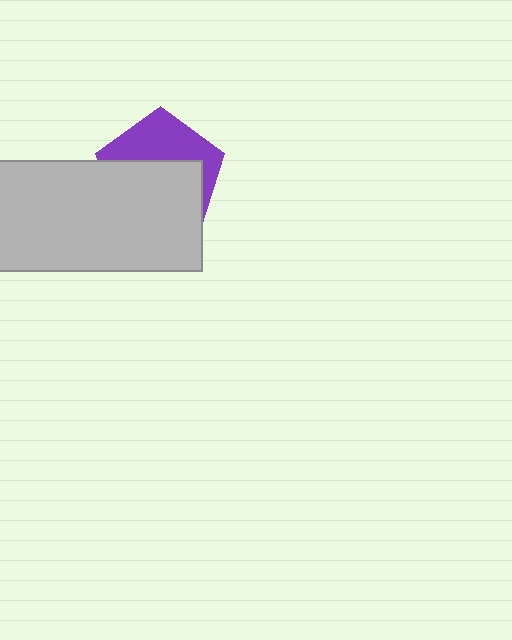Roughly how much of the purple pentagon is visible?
A small part of it is visible (roughly 40%).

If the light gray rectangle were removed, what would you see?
You would see the complete purple pentagon.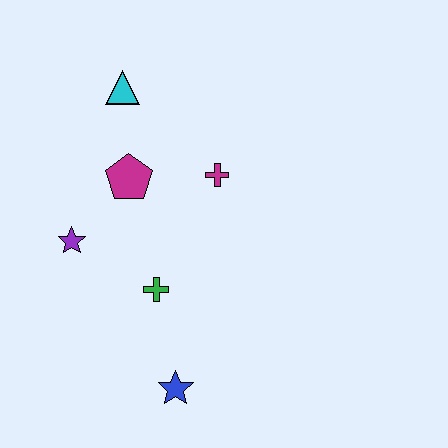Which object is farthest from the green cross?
The cyan triangle is farthest from the green cross.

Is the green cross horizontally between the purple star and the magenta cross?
Yes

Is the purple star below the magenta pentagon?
Yes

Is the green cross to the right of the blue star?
No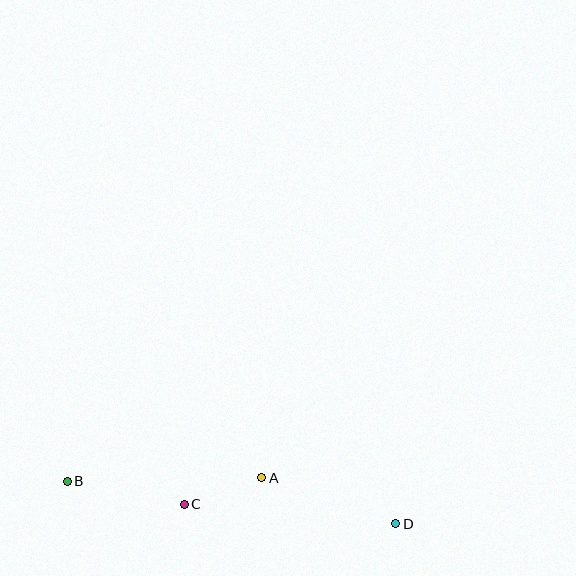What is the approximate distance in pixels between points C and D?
The distance between C and D is approximately 212 pixels.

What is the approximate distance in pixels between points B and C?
The distance between B and C is approximately 119 pixels.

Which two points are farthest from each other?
Points B and D are farthest from each other.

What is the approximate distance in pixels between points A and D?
The distance between A and D is approximately 141 pixels.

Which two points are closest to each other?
Points A and C are closest to each other.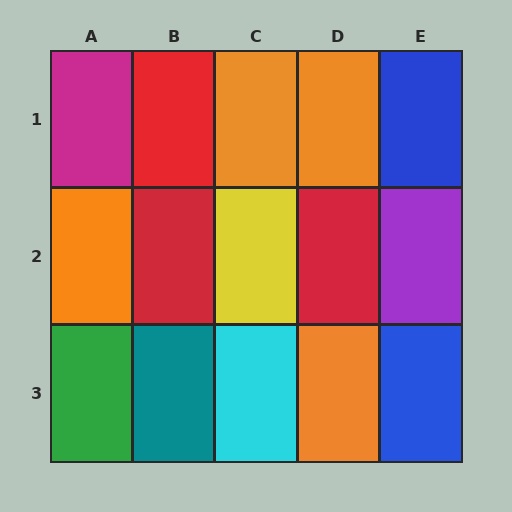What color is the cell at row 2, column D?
Red.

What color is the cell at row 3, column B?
Teal.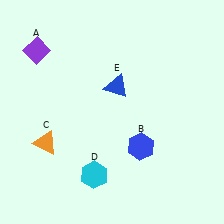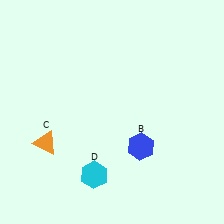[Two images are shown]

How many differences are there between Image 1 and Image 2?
There are 2 differences between the two images.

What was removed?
The blue triangle (E), the purple diamond (A) were removed in Image 2.